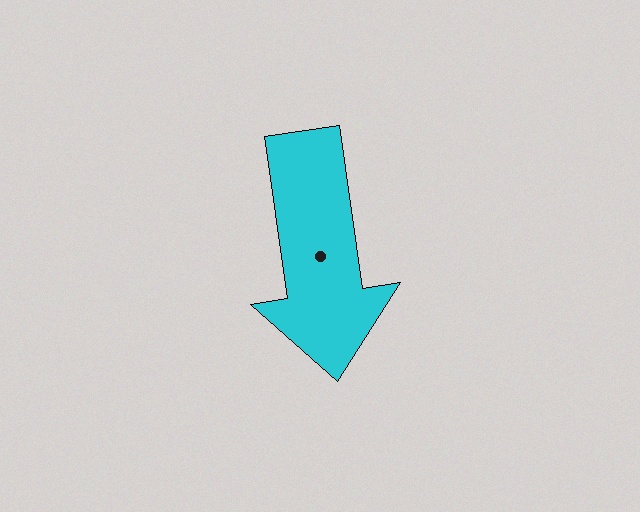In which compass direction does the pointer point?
South.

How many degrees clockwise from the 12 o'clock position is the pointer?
Approximately 172 degrees.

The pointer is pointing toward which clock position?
Roughly 6 o'clock.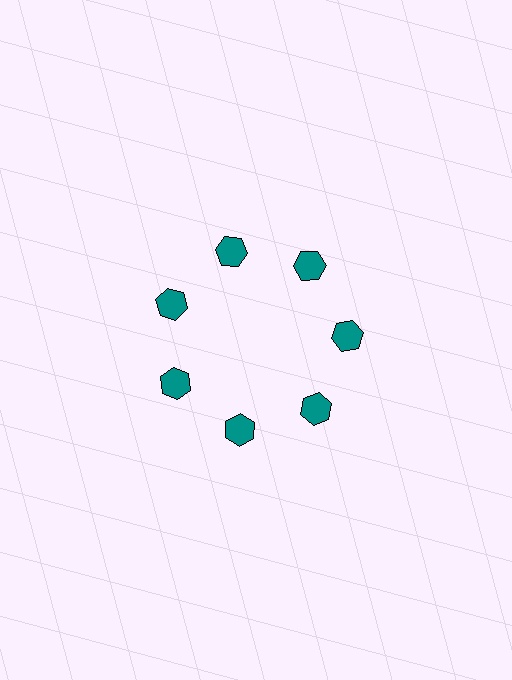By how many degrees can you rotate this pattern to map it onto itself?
The pattern maps onto itself every 51 degrees of rotation.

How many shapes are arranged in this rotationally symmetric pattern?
There are 7 shapes, arranged in 7 groups of 1.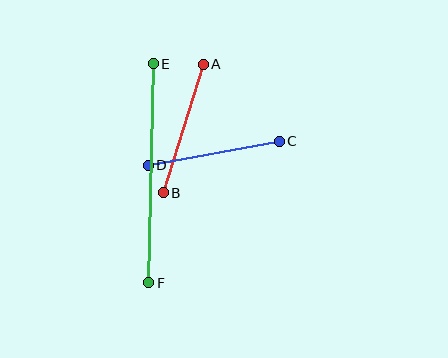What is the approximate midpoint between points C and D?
The midpoint is at approximately (214, 153) pixels.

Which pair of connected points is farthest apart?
Points E and F are farthest apart.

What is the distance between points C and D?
The distance is approximately 133 pixels.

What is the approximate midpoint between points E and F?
The midpoint is at approximately (151, 173) pixels.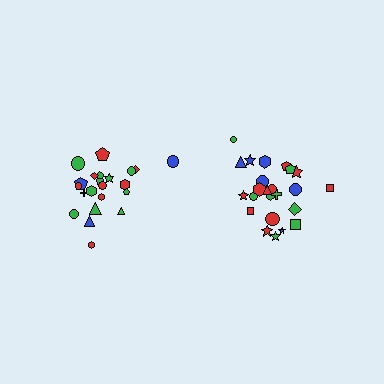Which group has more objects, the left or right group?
The right group.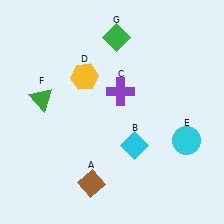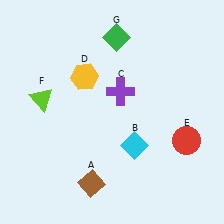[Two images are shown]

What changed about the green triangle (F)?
In Image 1, F is green. In Image 2, it changed to lime.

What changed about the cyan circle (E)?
In Image 1, E is cyan. In Image 2, it changed to red.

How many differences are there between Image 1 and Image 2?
There are 2 differences between the two images.